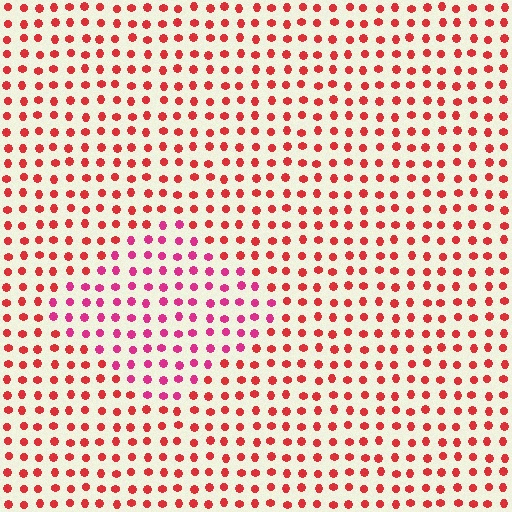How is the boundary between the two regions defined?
The boundary is defined purely by a slight shift in hue (about 30 degrees). Spacing, size, and orientation are identical on both sides.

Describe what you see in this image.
The image is filled with small red elements in a uniform arrangement. A diamond-shaped region is visible where the elements are tinted to a slightly different hue, forming a subtle color boundary.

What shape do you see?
I see a diamond.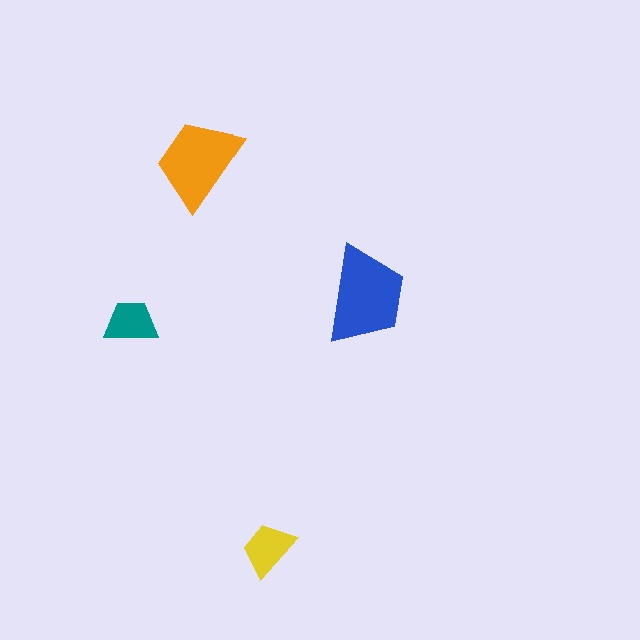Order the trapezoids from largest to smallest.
the blue one, the orange one, the yellow one, the teal one.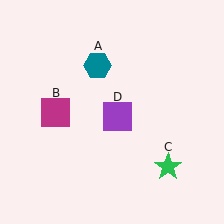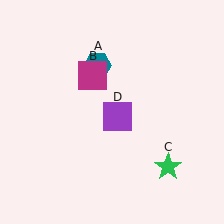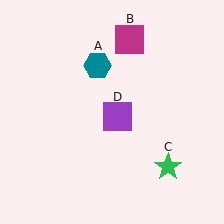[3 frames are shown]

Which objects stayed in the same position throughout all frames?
Teal hexagon (object A) and green star (object C) and purple square (object D) remained stationary.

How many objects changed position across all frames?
1 object changed position: magenta square (object B).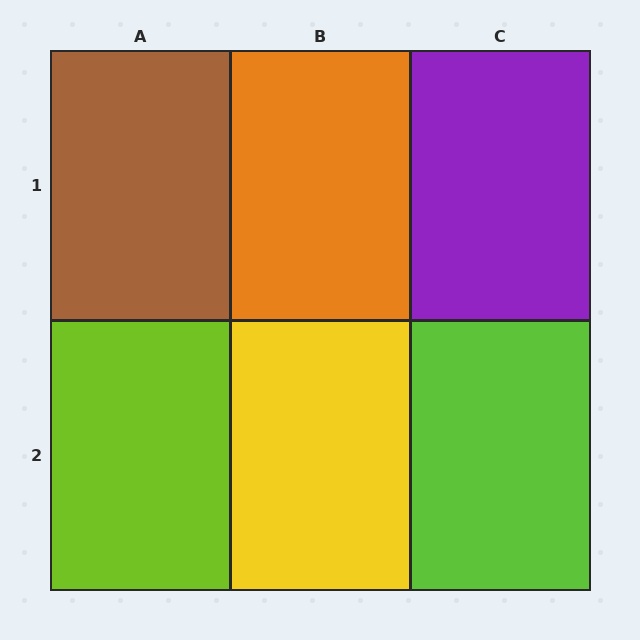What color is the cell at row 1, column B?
Orange.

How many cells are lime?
2 cells are lime.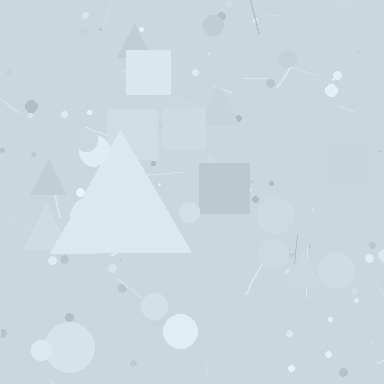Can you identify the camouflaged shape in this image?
The camouflaged shape is a triangle.